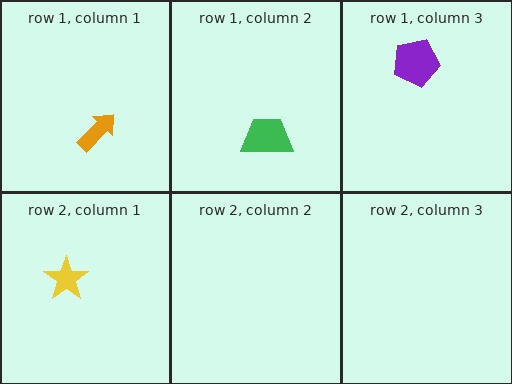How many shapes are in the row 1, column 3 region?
1.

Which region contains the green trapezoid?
The row 1, column 2 region.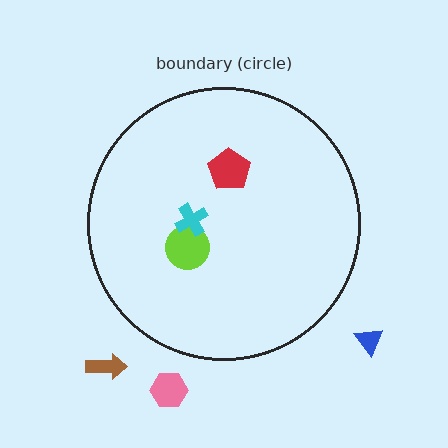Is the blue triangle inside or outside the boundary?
Outside.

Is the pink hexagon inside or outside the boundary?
Outside.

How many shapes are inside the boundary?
3 inside, 3 outside.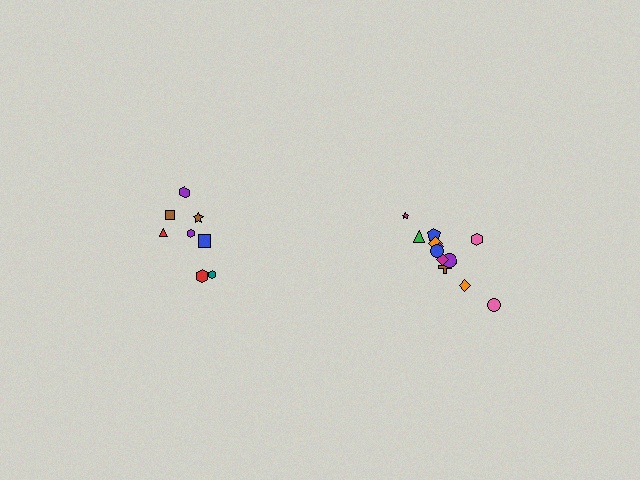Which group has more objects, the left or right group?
The right group.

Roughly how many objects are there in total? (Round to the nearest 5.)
Roughly 20 objects in total.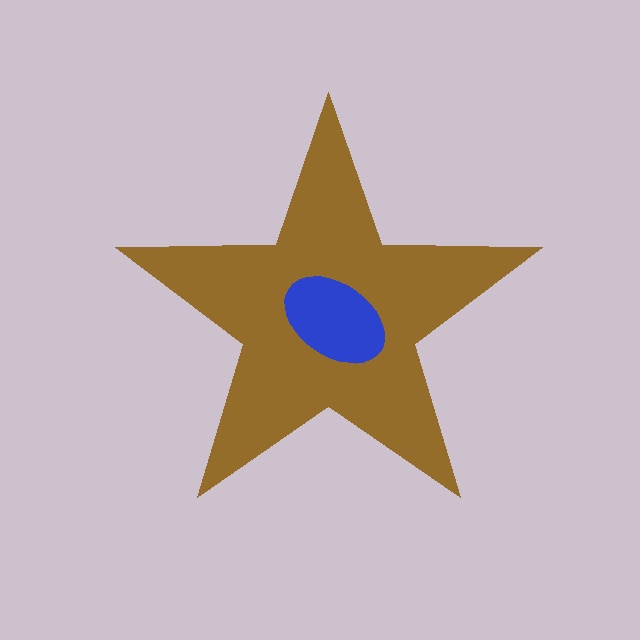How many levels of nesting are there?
2.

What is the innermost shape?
The blue ellipse.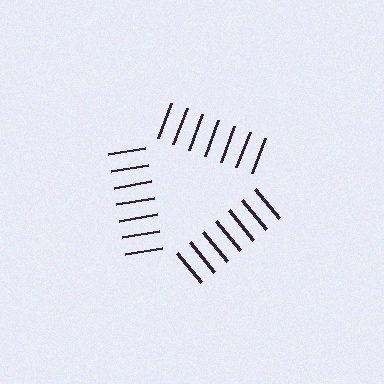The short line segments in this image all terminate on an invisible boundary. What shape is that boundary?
An illusory triangle — the line segments terminate on its edges but no continuous stroke is drawn.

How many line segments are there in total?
21 — 7 along each of the 3 edges.